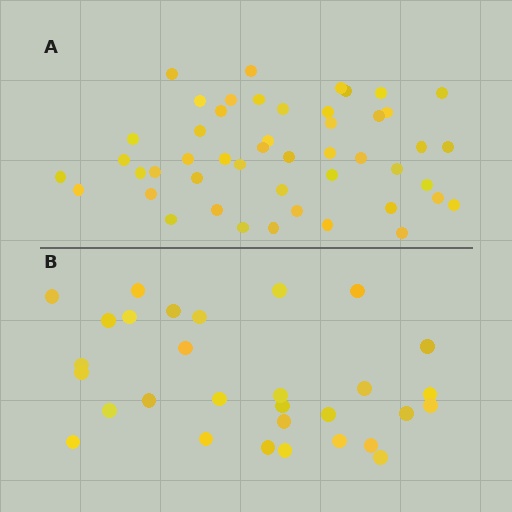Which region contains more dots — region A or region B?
Region A (the top region) has more dots.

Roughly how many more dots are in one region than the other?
Region A has approximately 20 more dots than region B.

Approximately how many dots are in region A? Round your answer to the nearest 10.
About 50 dots. (The exact count is 48, which rounds to 50.)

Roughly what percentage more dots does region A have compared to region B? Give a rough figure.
About 60% more.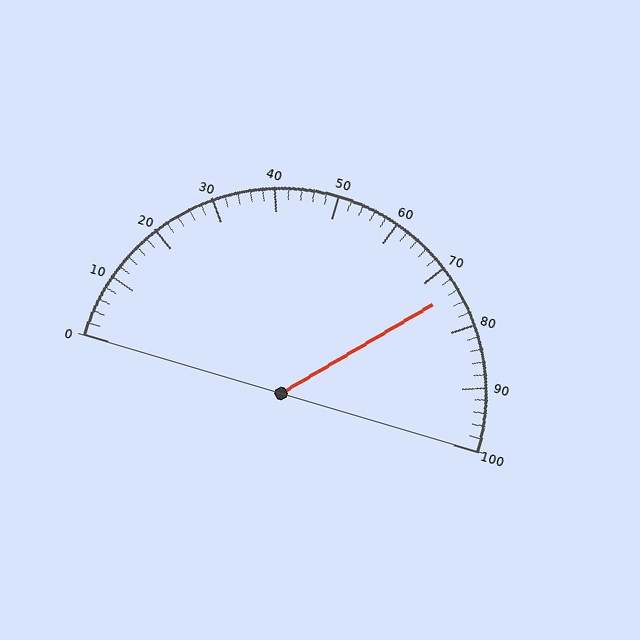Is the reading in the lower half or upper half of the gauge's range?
The reading is in the upper half of the range (0 to 100).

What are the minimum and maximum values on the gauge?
The gauge ranges from 0 to 100.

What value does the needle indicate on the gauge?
The needle indicates approximately 74.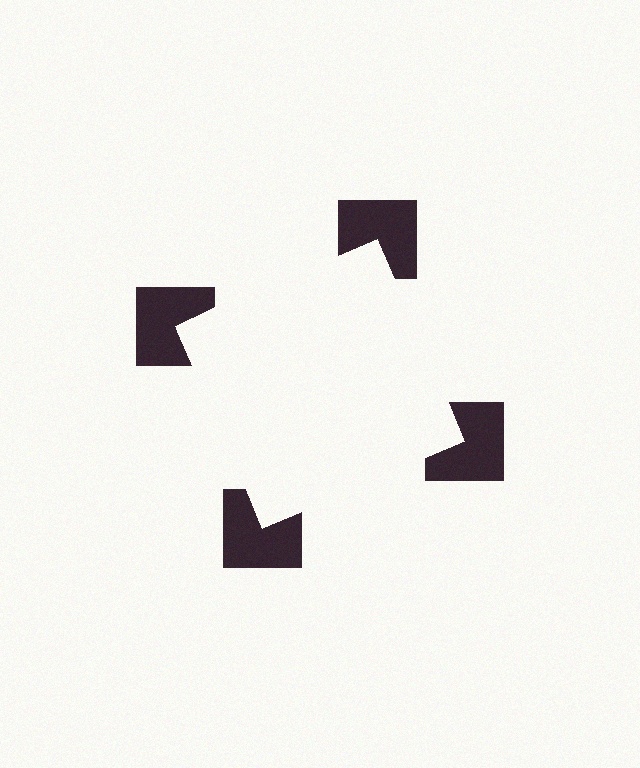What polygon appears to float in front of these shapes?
An illusory square — its edges are inferred from the aligned wedge cuts in the notched squares, not physically drawn.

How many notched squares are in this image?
There are 4 — one at each vertex of the illusory square.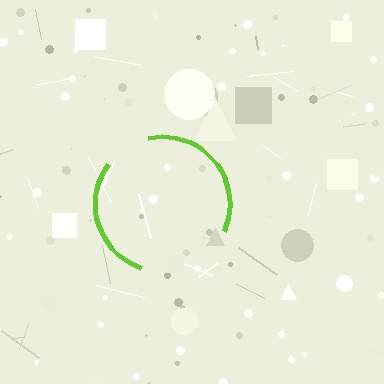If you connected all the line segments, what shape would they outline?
They would outline a circle.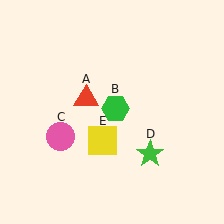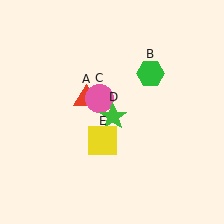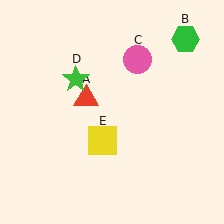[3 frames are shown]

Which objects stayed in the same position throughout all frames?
Red triangle (object A) and yellow square (object E) remained stationary.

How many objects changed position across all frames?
3 objects changed position: green hexagon (object B), pink circle (object C), green star (object D).